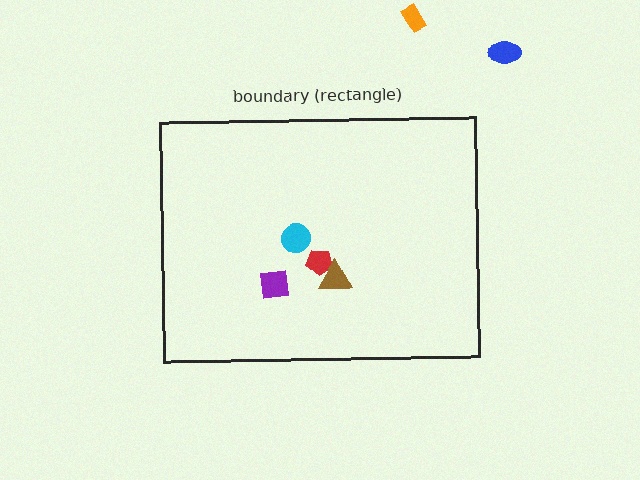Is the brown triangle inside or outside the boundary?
Inside.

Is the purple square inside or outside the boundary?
Inside.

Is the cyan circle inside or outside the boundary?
Inside.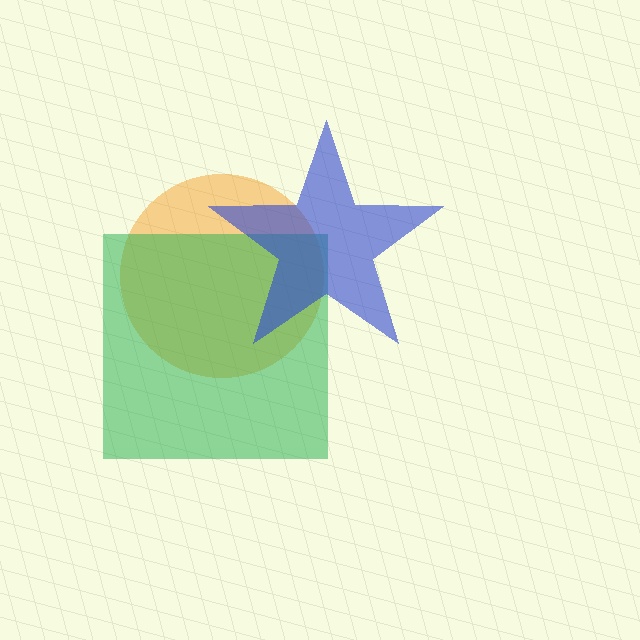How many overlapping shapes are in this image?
There are 3 overlapping shapes in the image.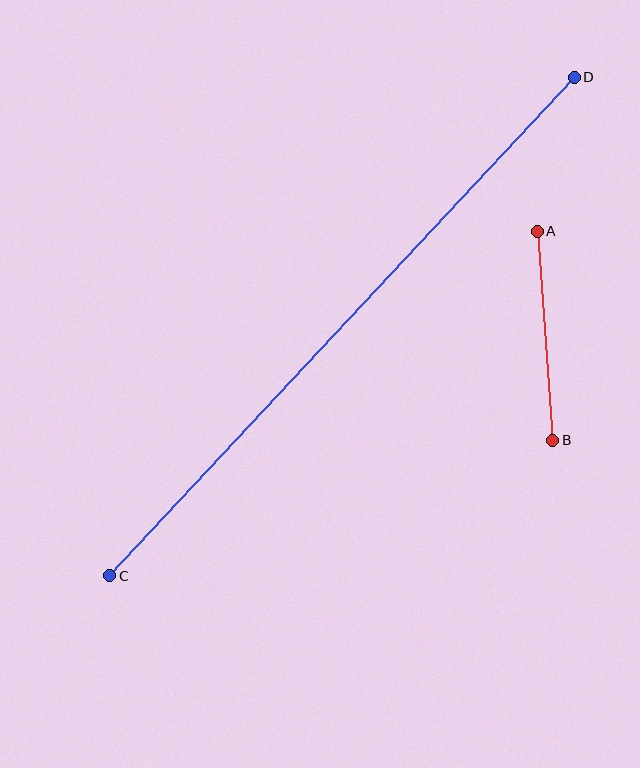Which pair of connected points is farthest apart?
Points C and D are farthest apart.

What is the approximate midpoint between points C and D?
The midpoint is at approximately (342, 326) pixels.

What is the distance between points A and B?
The distance is approximately 210 pixels.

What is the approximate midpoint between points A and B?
The midpoint is at approximately (545, 336) pixels.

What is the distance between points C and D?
The distance is approximately 681 pixels.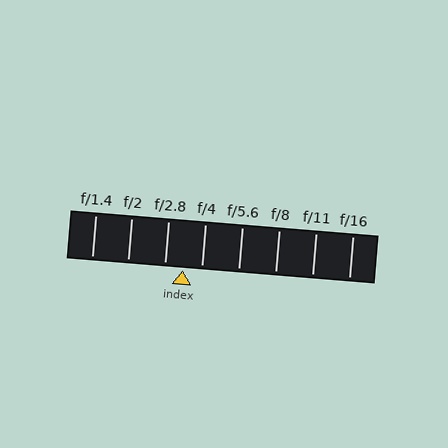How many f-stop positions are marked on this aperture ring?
There are 8 f-stop positions marked.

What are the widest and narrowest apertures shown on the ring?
The widest aperture shown is f/1.4 and the narrowest is f/16.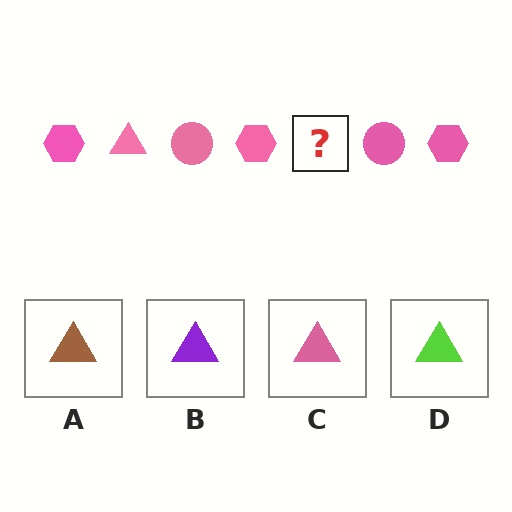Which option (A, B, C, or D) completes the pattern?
C.